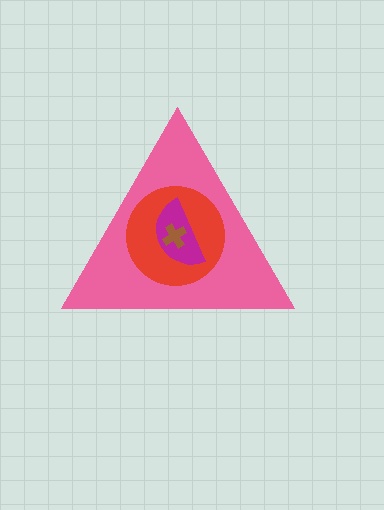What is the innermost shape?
The brown cross.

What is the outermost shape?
The pink triangle.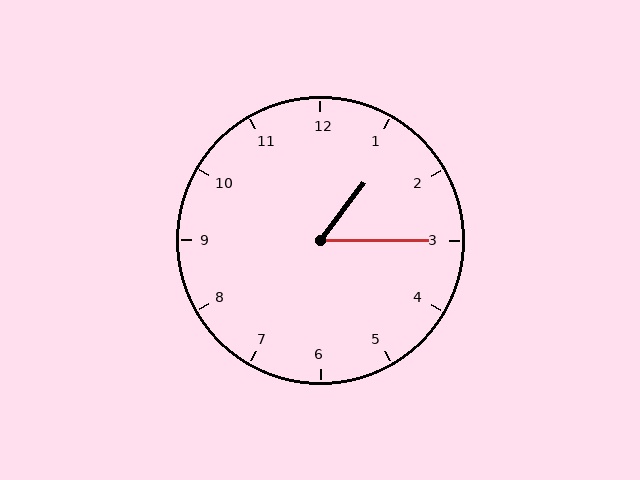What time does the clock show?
1:15.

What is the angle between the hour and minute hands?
Approximately 52 degrees.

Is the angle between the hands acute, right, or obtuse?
It is acute.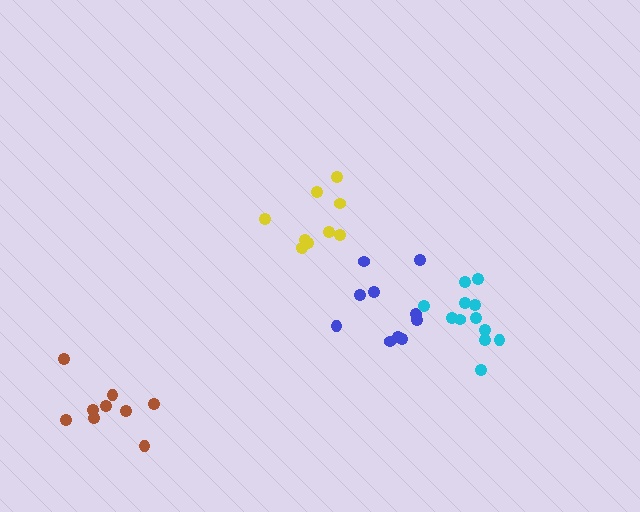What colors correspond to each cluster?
The clusters are colored: blue, yellow, brown, cyan.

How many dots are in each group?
Group 1: 10 dots, Group 2: 9 dots, Group 3: 9 dots, Group 4: 12 dots (40 total).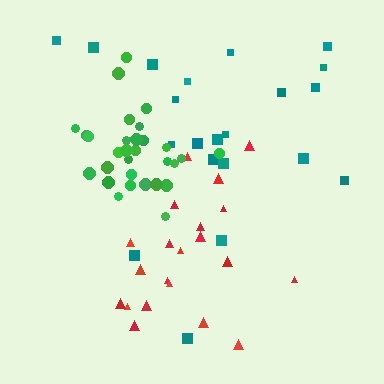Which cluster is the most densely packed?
Green.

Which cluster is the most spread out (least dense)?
Teal.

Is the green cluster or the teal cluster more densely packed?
Green.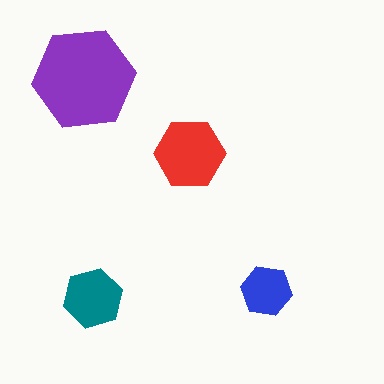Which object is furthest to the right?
The blue hexagon is rightmost.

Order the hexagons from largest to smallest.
the purple one, the red one, the teal one, the blue one.